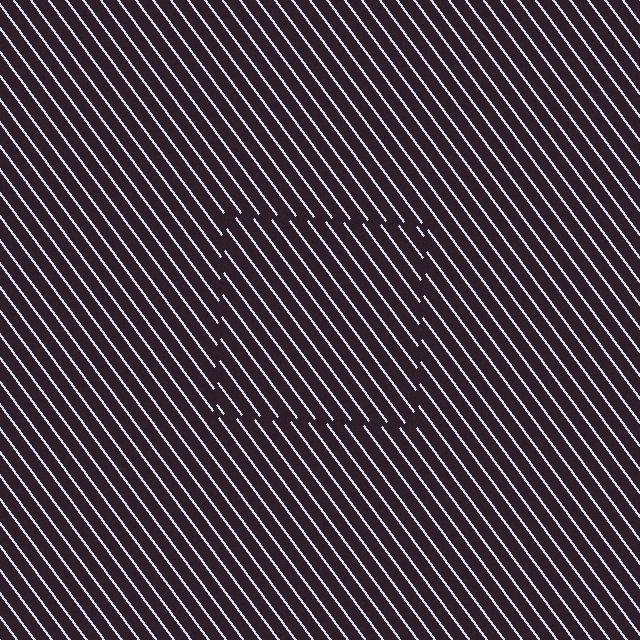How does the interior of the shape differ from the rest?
The interior of the shape contains the same grating, shifted by half a period — the contour is defined by the phase discontinuity where line-ends from the inner and outer gratings abut.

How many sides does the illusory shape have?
4 sides — the line-ends trace a square.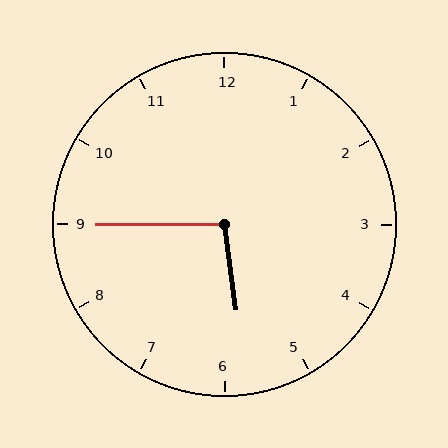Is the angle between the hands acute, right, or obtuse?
It is obtuse.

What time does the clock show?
5:45.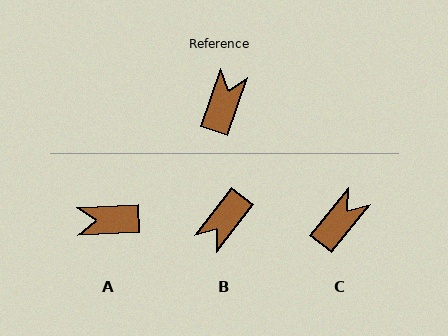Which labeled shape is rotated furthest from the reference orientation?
B, about 161 degrees away.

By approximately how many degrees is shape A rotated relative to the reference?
Approximately 111 degrees counter-clockwise.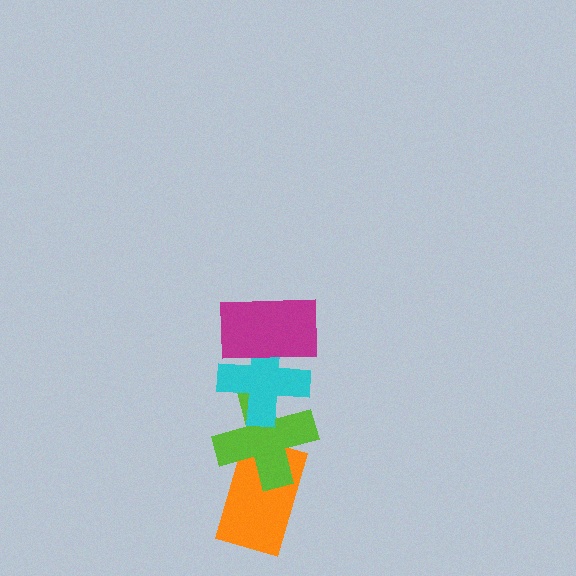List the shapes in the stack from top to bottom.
From top to bottom: the magenta rectangle, the cyan cross, the lime cross, the orange rectangle.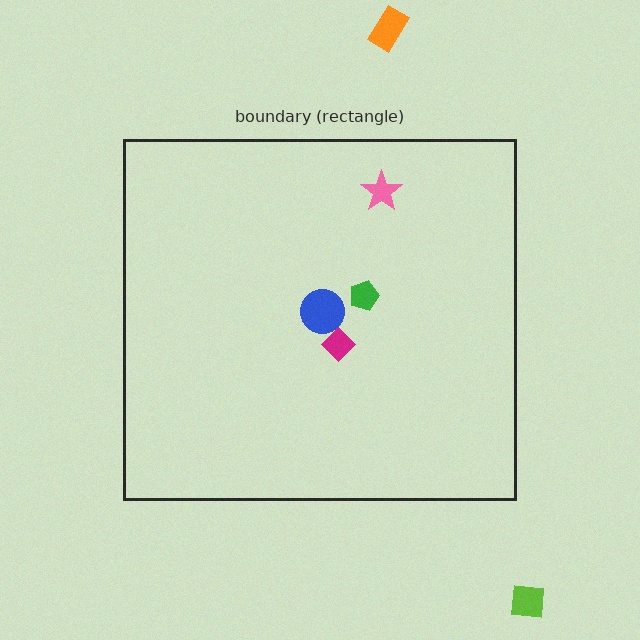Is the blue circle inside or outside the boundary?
Inside.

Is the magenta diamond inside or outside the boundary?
Inside.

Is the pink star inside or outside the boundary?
Inside.